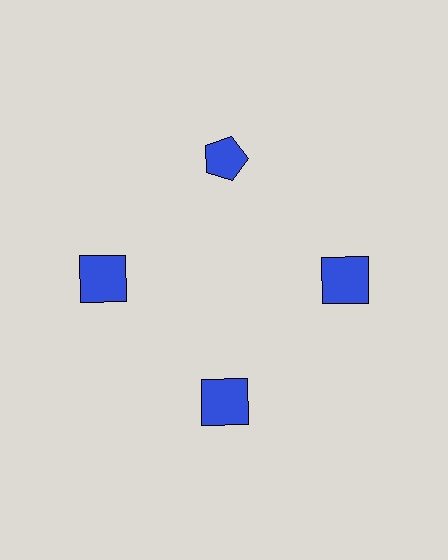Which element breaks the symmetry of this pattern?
The blue pentagon at roughly the 12 o'clock position breaks the symmetry. All other shapes are blue squares.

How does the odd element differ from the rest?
It has a different shape: pentagon instead of square.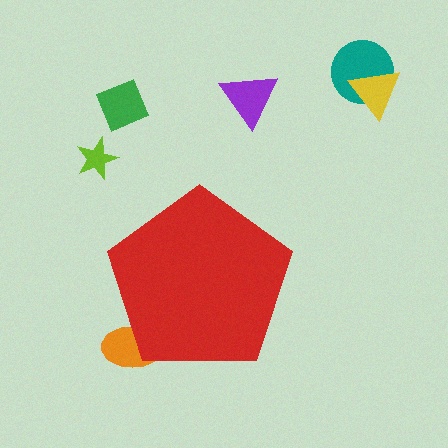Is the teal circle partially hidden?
No, the teal circle is fully visible.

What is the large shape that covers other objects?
A red pentagon.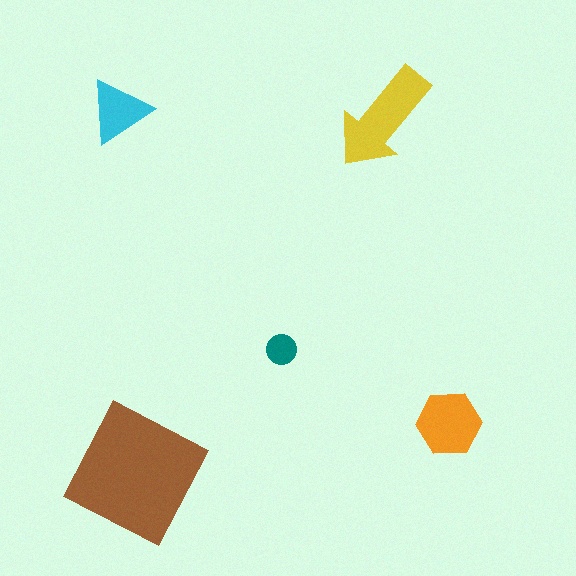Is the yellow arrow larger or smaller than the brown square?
Smaller.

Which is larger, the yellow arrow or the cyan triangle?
The yellow arrow.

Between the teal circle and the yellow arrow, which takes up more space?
The yellow arrow.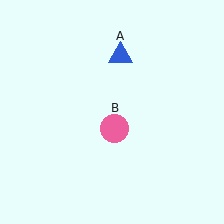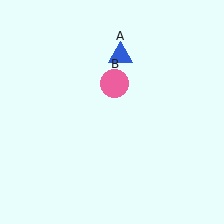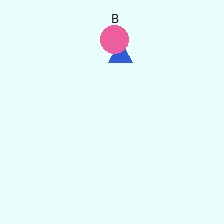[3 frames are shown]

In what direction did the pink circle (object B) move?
The pink circle (object B) moved up.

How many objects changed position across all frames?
1 object changed position: pink circle (object B).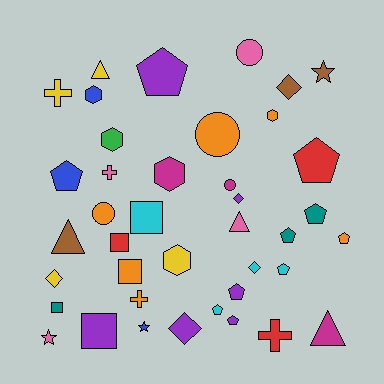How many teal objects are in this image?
There are 3 teal objects.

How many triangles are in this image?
There are 4 triangles.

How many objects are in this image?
There are 40 objects.